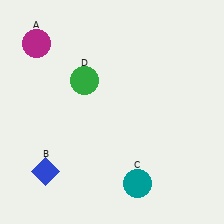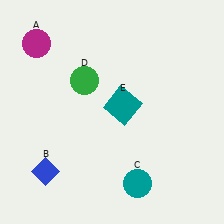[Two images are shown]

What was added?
A teal square (E) was added in Image 2.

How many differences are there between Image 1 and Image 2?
There is 1 difference between the two images.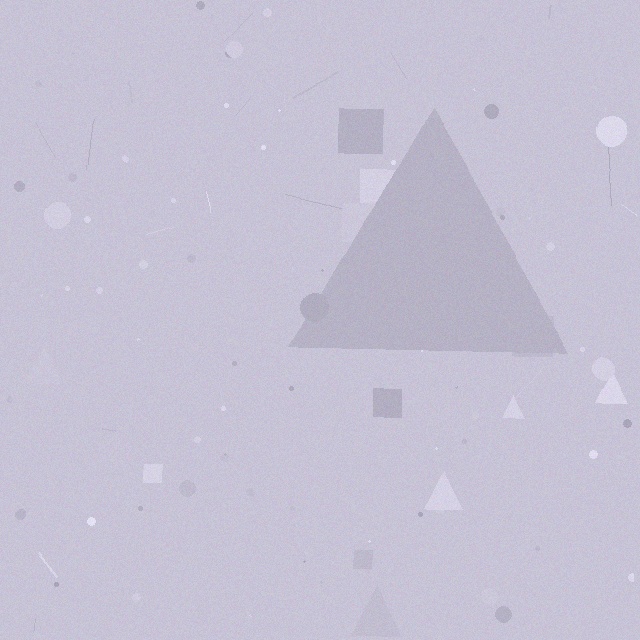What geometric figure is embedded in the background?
A triangle is embedded in the background.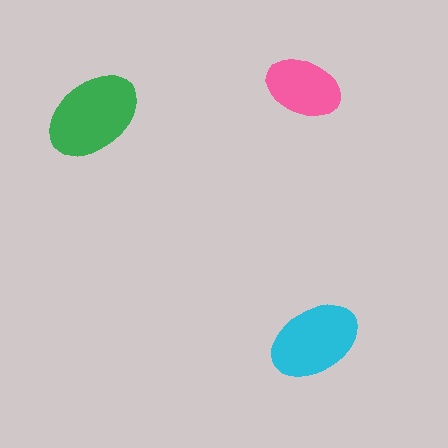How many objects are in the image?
There are 3 objects in the image.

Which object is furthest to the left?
The green ellipse is leftmost.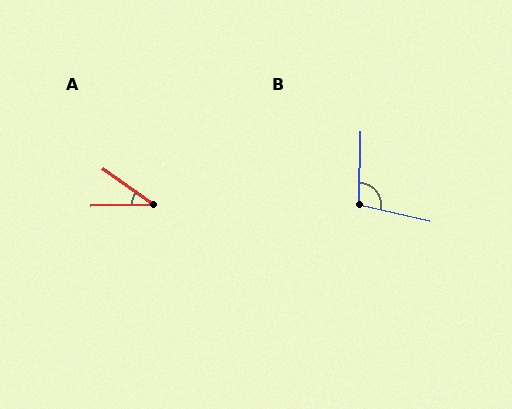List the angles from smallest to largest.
A (36°), B (101°).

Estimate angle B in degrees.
Approximately 101 degrees.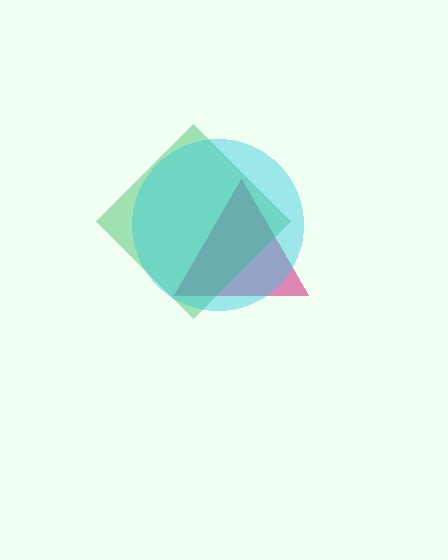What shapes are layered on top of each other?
The layered shapes are: a magenta triangle, a green diamond, a cyan circle.